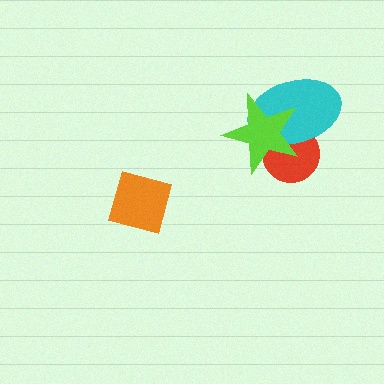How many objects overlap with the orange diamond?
0 objects overlap with the orange diamond.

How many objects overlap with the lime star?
2 objects overlap with the lime star.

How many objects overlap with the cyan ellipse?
2 objects overlap with the cyan ellipse.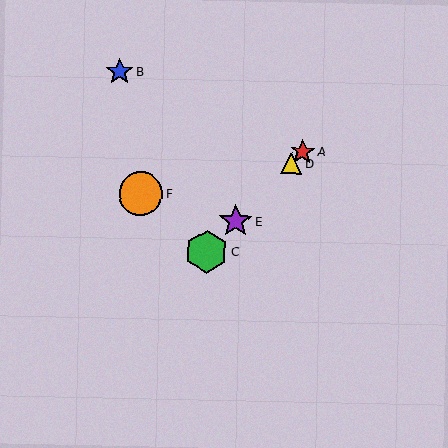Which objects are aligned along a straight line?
Objects A, C, D, E are aligned along a straight line.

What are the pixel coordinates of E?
Object E is at (236, 221).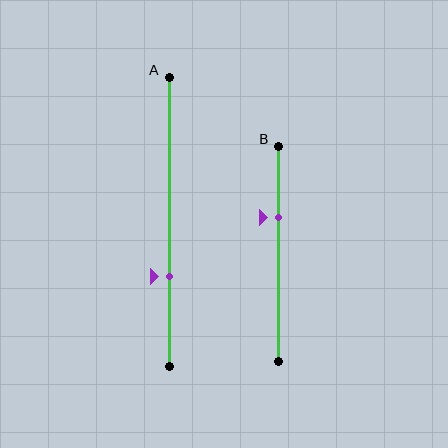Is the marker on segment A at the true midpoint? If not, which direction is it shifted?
No, the marker on segment A is shifted downward by about 19% of the segment length.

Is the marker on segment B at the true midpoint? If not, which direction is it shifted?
No, the marker on segment B is shifted upward by about 17% of the segment length.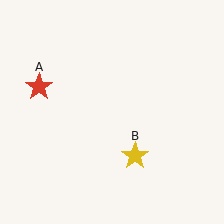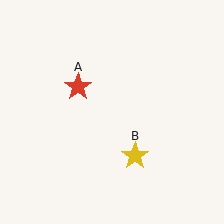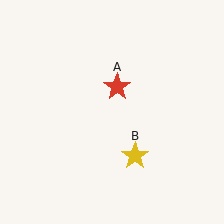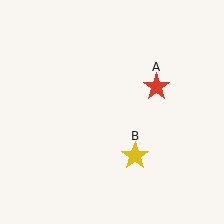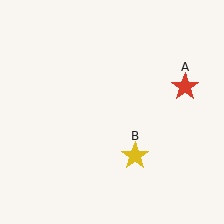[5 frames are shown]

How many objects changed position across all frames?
1 object changed position: red star (object A).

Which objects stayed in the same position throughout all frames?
Yellow star (object B) remained stationary.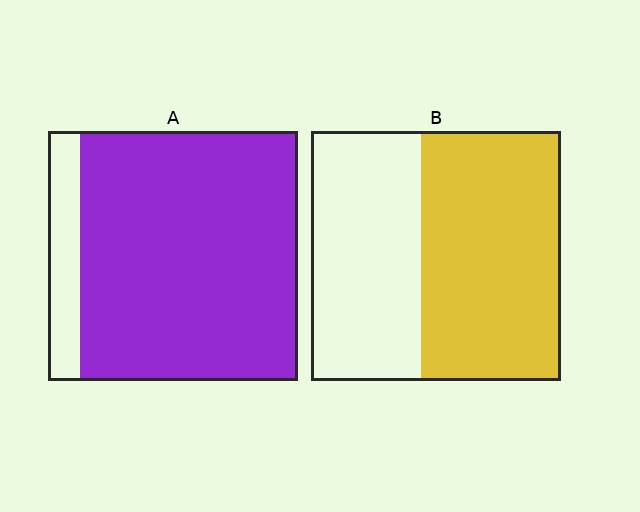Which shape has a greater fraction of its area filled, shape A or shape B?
Shape A.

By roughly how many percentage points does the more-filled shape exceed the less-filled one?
By roughly 30 percentage points (A over B).